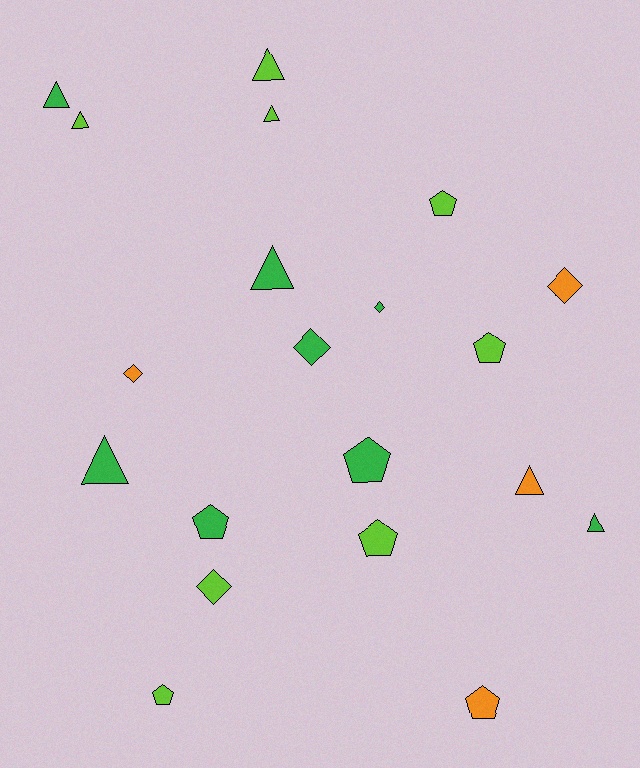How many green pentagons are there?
There are 2 green pentagons.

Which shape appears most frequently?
Triangle, with 8 objects.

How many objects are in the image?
There are 20 objects.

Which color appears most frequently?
Lime, with 8 objects.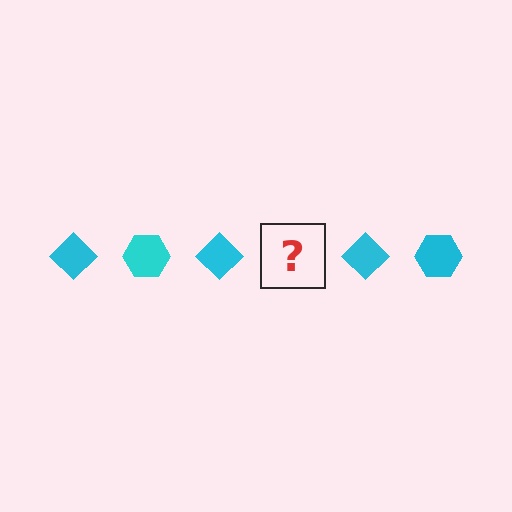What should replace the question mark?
The question mark should be replaced with a cyan hexagon.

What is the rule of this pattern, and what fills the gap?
The rule is that the pattern cycles through diamond, hexagon shapes in cyan. The gap should be filled with a cyan hexagon.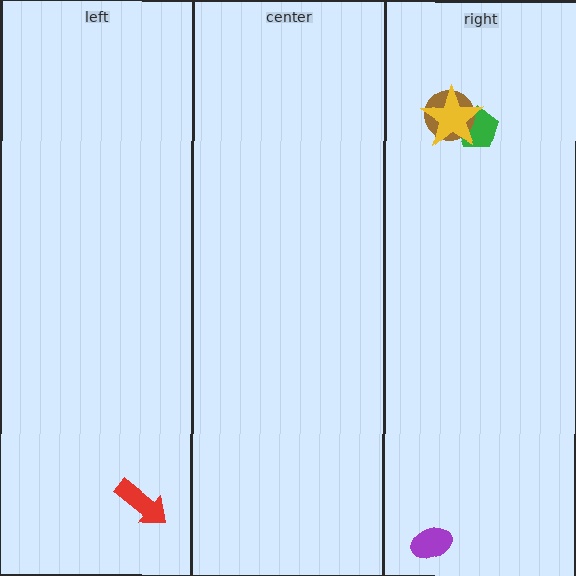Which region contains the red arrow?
The left region.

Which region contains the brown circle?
The right region.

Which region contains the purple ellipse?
The right region.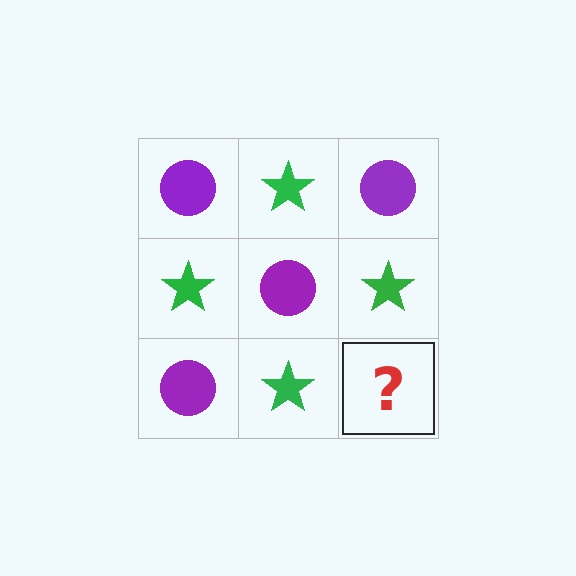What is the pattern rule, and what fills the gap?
The rule is that it alternates purple circle and green star in a checkerboard pattern. The gap should be filled with a purple circle.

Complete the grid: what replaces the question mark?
The question mark should be replaced with a purple circle.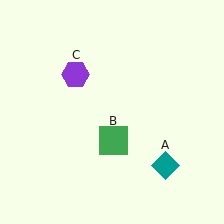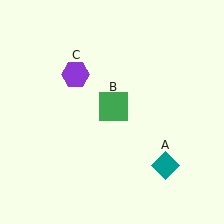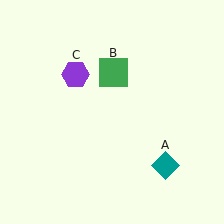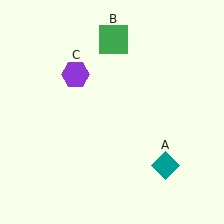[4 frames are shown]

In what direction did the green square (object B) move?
The green square (object B) moved up.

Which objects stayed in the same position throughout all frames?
Teal diamond (object A) and purple hexagon (object C) remained stationary.